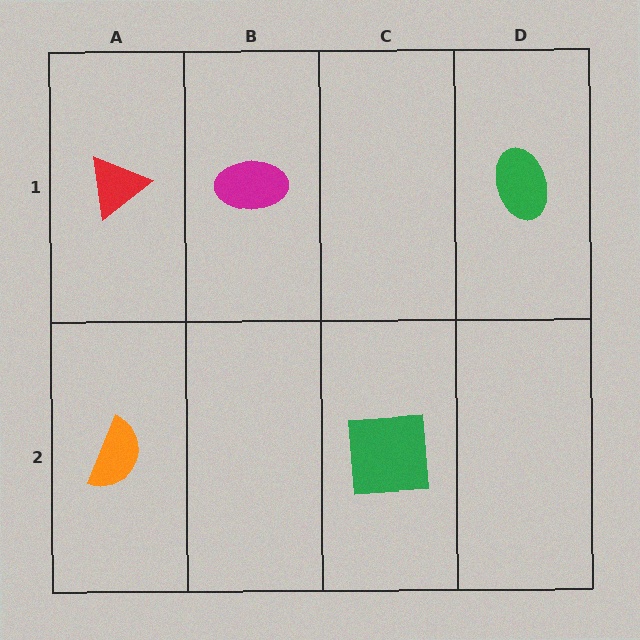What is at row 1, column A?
A red triangle.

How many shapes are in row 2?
2 shapes.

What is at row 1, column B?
A magenta ellipse.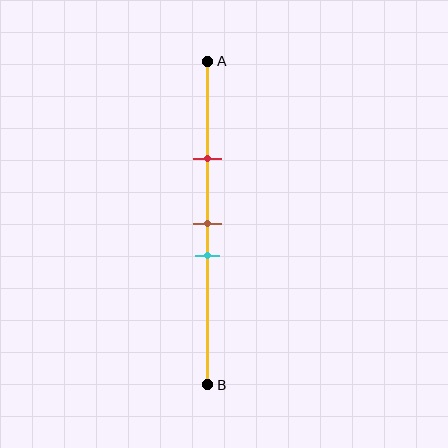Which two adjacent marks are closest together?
The brown and cyan marks are the closest adjacent pair.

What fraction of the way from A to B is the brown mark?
The brown mark is approximately 50% (0.5) of the way from A to B.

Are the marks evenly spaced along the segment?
No, the marks are not evenly spaced.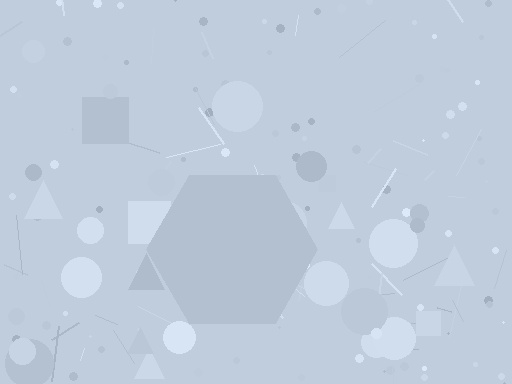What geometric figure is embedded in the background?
A hexagon is embedded in the background.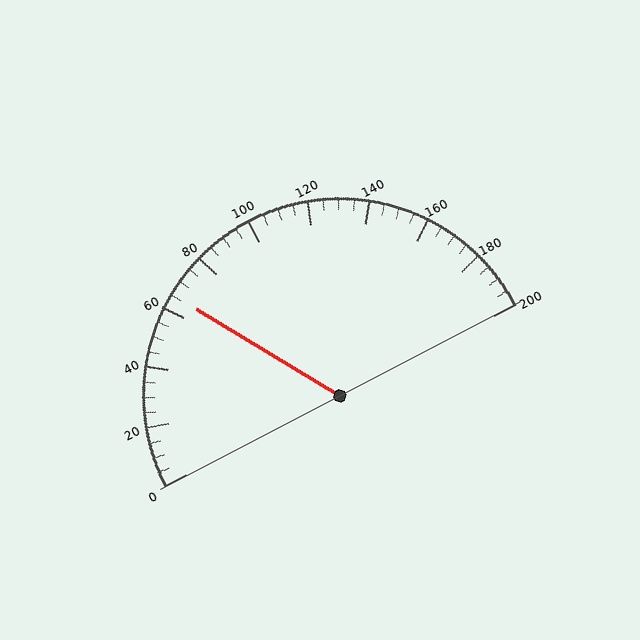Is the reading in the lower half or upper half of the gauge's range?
The reading is in the lower half of the range (0 to 200).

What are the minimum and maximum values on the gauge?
The gauge ranges from 0 to 200.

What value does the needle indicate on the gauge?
The needle indicates approximately 65.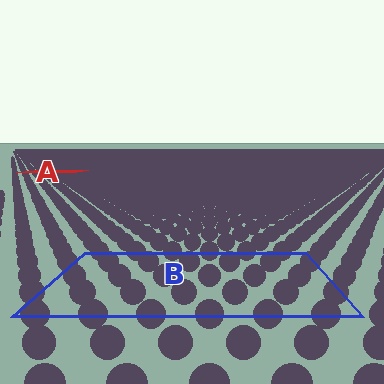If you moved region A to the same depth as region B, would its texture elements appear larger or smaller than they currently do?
They would appear larger. At a closer depth, the same texture elements are projected at a bigger on-screen size.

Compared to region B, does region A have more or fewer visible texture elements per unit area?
Region A has more texture elements per unit area — they are packed more densely because it is farther away.